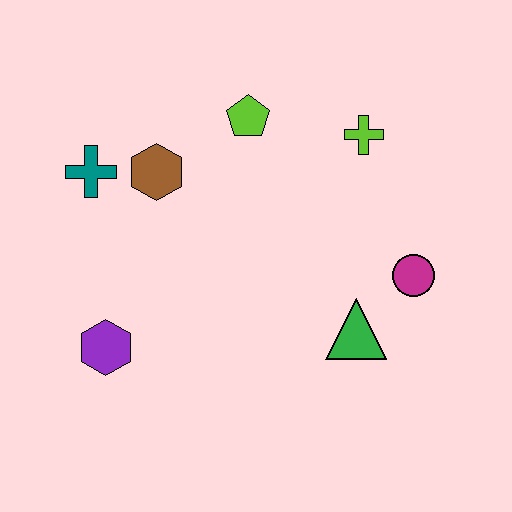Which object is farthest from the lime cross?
The purple hexagon is farthest from the lime cross.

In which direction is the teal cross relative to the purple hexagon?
The teal cross is above the purple hexagon.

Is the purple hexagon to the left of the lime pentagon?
Yes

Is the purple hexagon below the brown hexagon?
Yes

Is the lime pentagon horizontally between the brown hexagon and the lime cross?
Yes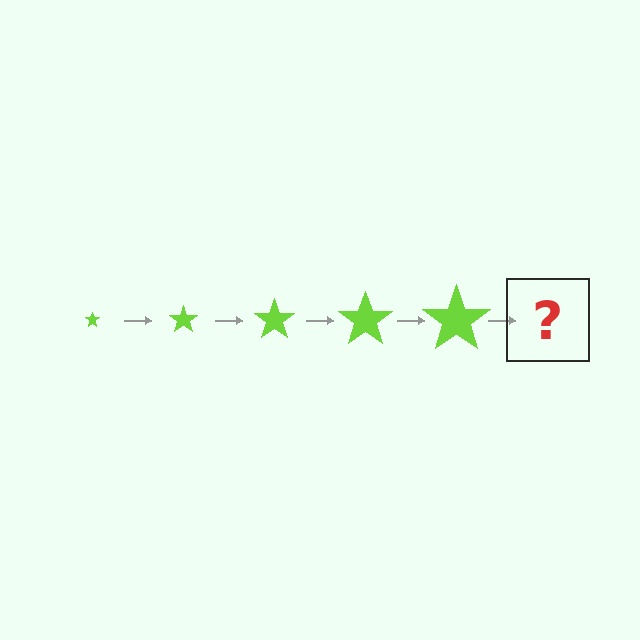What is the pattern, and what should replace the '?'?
The pattern is that the star gets progressively larger each step. The '?' should be a lime star, larger than the previous one.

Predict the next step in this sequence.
The next step is a lime star, larger than the previous one.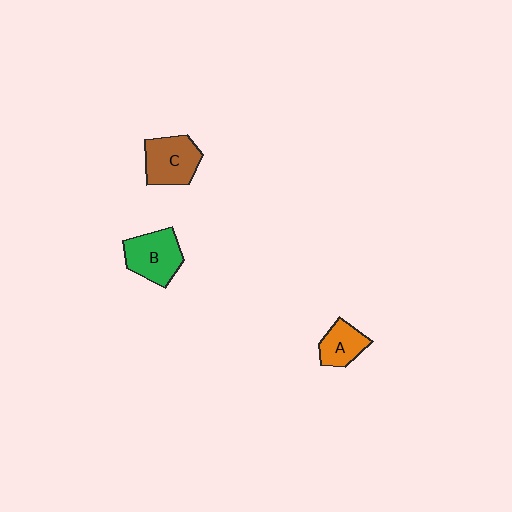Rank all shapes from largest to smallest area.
From largest to smallest: B (green), C (brown), A (orange).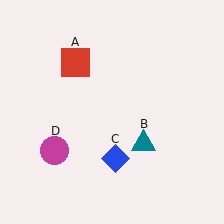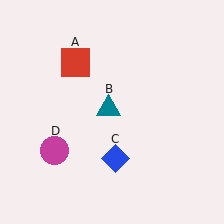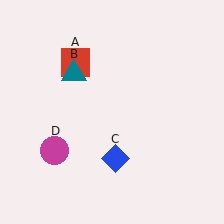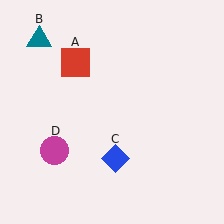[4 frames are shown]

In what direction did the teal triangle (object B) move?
The teal triangle (object B) moved up and to the left.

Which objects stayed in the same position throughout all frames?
Red square (object A) and blue diamond (object C) and magenta circle (object D) remained stationary.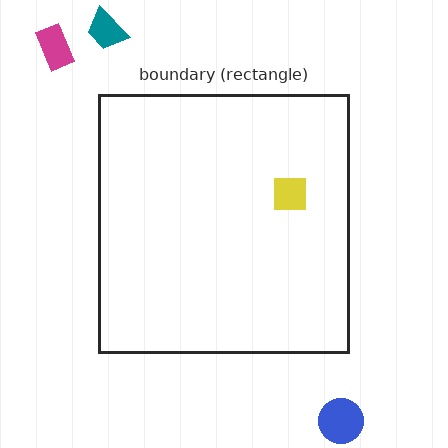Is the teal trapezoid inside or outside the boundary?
Outside.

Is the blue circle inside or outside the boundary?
Outside.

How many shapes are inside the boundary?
1 inside, 3 outside.